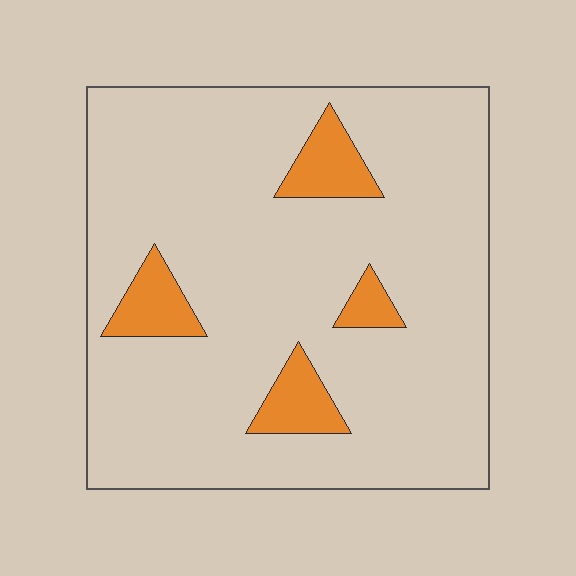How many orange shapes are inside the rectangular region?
4.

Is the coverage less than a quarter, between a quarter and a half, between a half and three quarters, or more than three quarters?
Less than a quarter.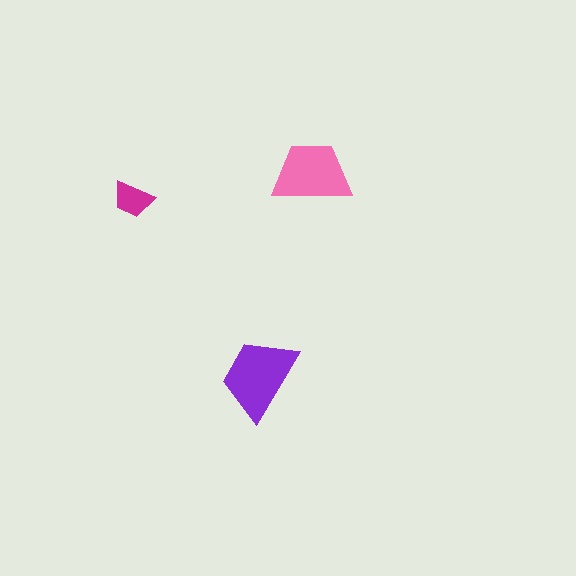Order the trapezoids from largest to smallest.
the purple one, the pink one, the magenta one.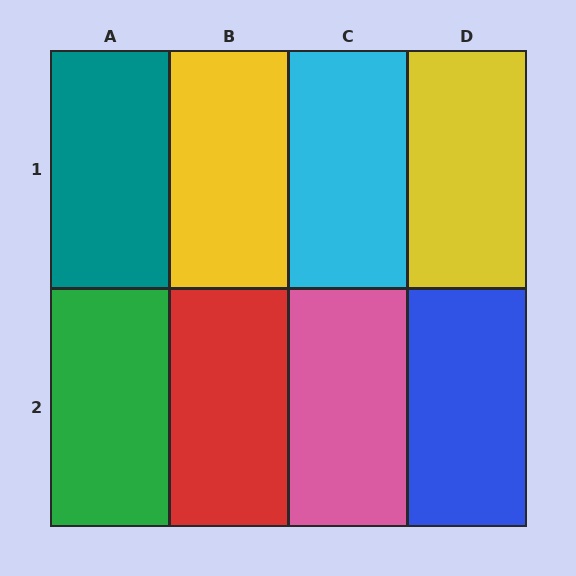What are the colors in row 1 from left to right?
Teal, yellow, cyan, yellow.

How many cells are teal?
1 cell is teal.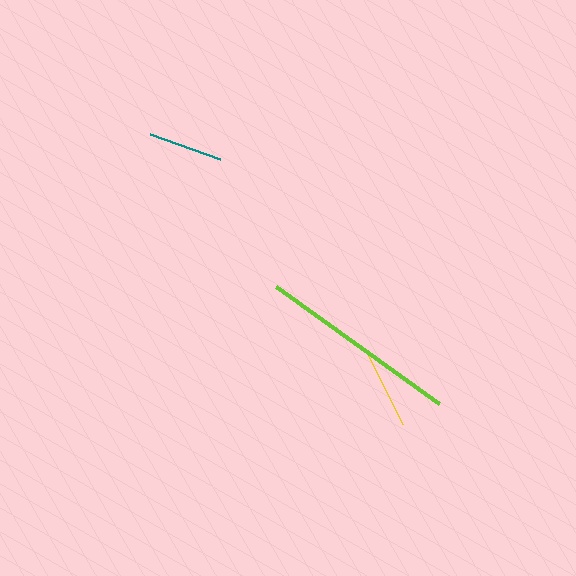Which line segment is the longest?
The lime line is the longest at approximately 201 pixels.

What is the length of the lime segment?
The lime segment is approximately 201 pixels long.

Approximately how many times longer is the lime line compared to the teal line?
The lime line is approximately 2.7 times the length of the teal line.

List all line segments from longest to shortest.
From longest to shortest: lime, yellow, teal.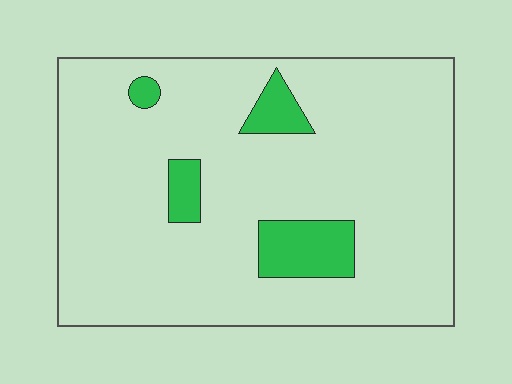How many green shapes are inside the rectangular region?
4.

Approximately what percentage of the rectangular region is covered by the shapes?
Approximately 10%.